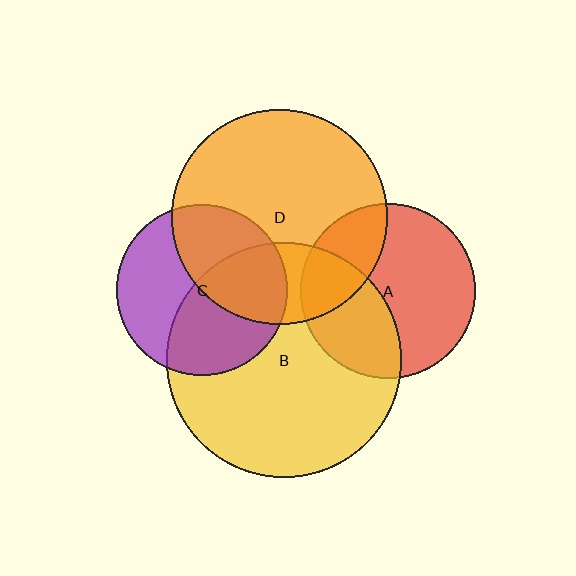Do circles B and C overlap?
Yes.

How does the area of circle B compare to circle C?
Approximately 1.9 times.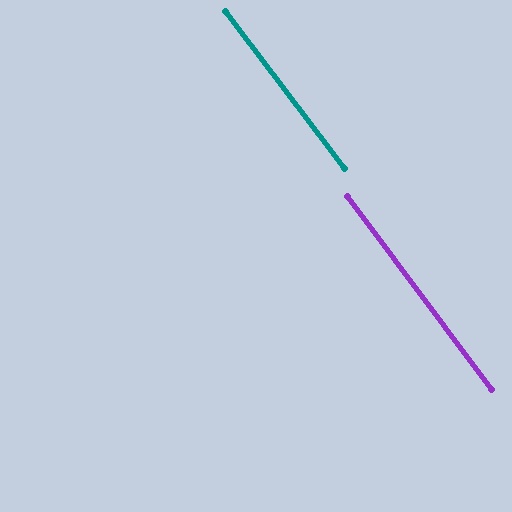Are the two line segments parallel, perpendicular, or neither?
Parallel — their directions differ by only 0.3°.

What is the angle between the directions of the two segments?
Approximately 0 degrees.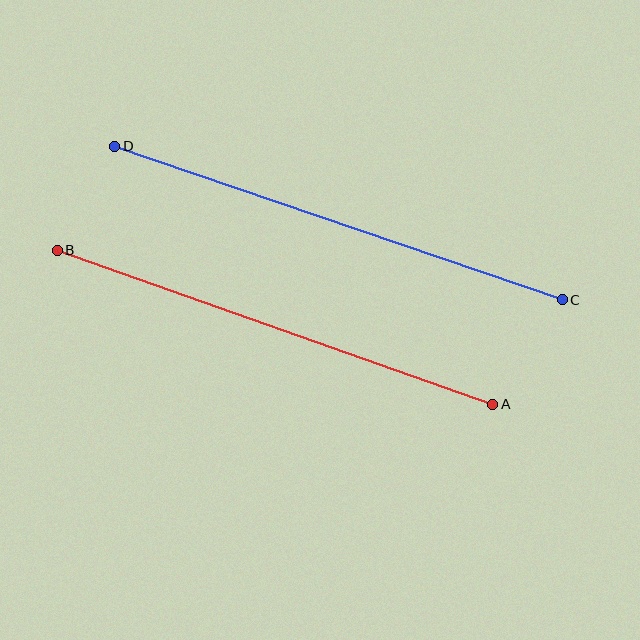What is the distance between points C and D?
The distance is approximately 473 pixels.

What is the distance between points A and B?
The distance is approximately 462 pixels.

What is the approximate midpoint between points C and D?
The midpoint is at approximately (339, 223) pixels.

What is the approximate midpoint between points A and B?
The midpoint is at approximately (275, 327) pixels.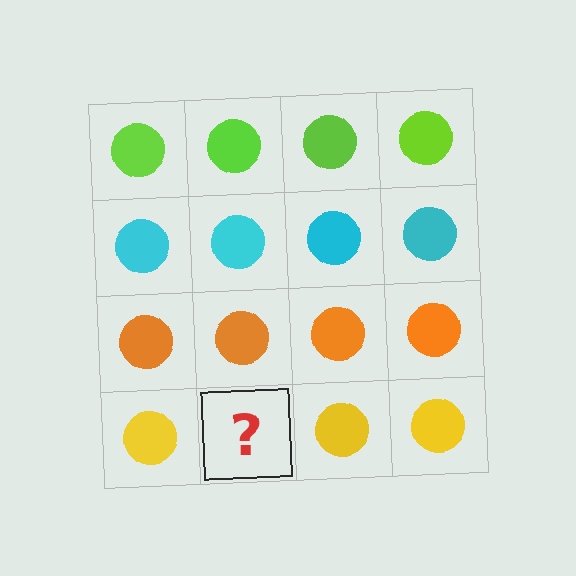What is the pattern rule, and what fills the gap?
The rule is that each row has a consistent color. The gap should be filled with a yellow circle.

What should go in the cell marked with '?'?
The missing cell should contain a yellow circle.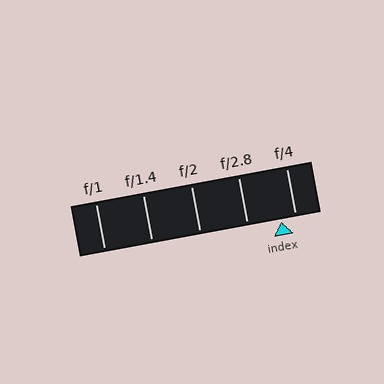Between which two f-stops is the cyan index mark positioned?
The index mark is between f/2.8 and f/4.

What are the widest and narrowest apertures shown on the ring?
The widest aperture shown is f/1 and the narrowest is f/4.